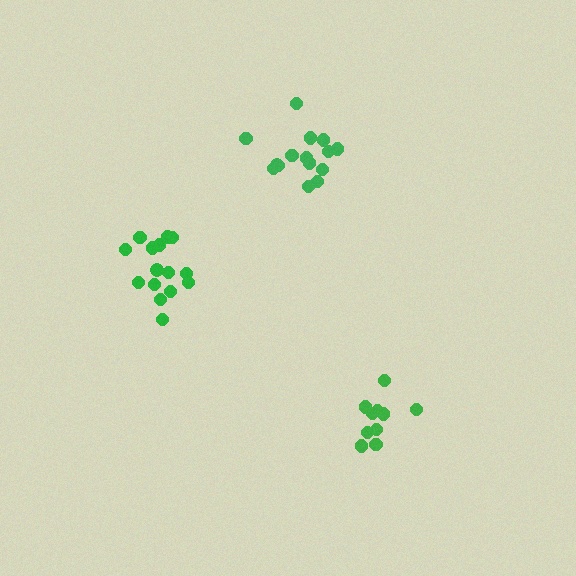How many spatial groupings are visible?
There are 3 spatial groupings.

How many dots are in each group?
Group 1: 15 dots, Group 2: 10 dots, Group 3: 15 dots (40 total).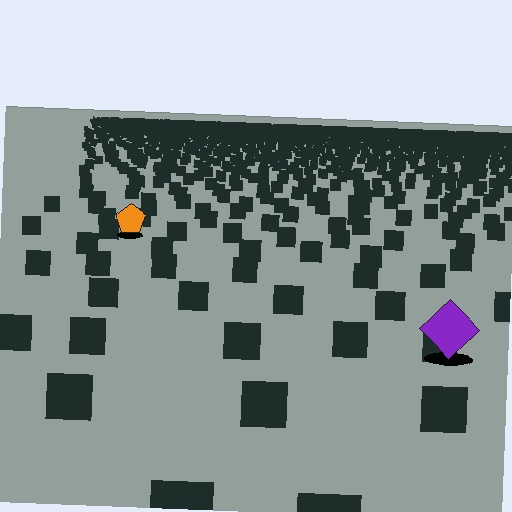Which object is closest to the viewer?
The purple diamond is closest. The texture marks near it are larger and more spread out.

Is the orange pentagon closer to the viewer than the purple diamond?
No. The purple diamond is closer — you can tell from the texture gradient: the ground texture is coarser near it.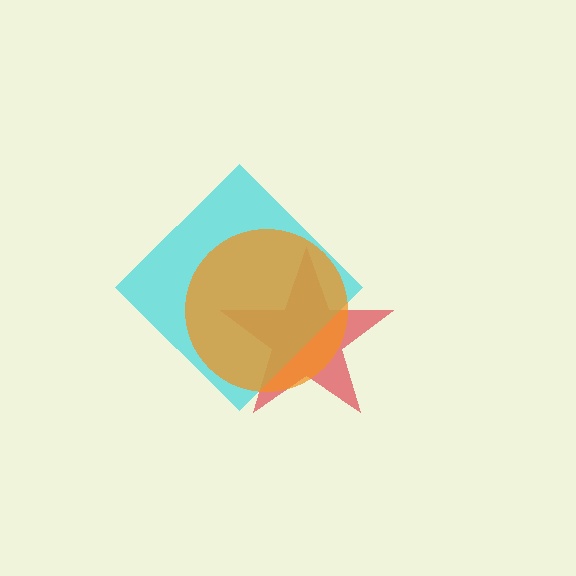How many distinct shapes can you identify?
There are 3 distinct shapes: a red star, a cyan diamond, an orange circle.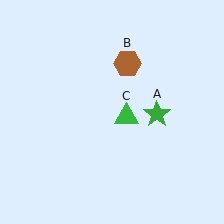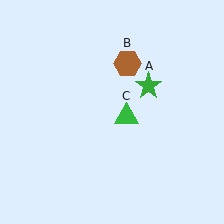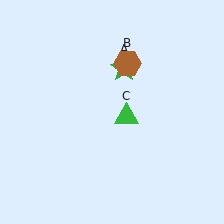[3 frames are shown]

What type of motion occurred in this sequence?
The green star (object A) rotated counterclockwise around the center of the scene.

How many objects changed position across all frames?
1 object changed position: green star (object A).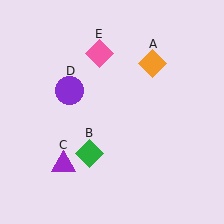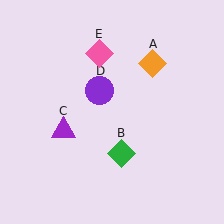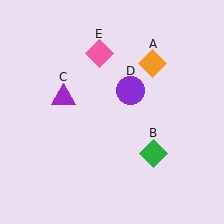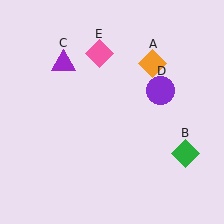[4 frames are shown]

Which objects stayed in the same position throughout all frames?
Orange diamond (object A) and pink diamond (object E) remained stationary.